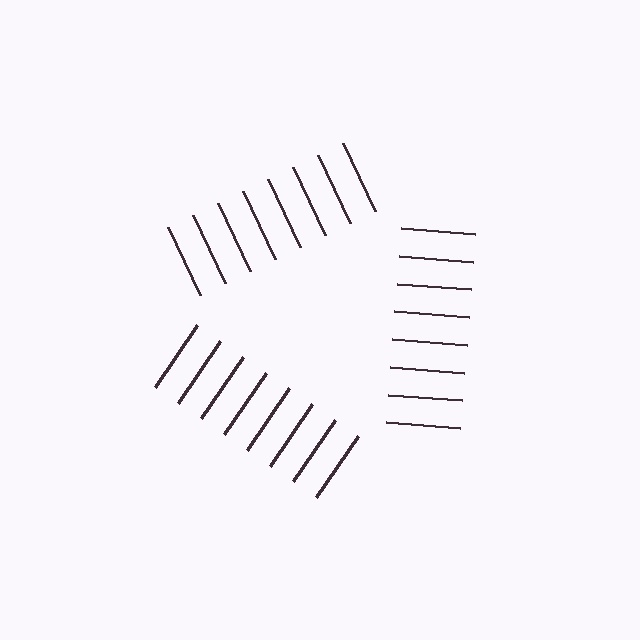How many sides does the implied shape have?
3 sides — the line-ends trace a triangle.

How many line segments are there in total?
24 — 8 along each of the 3 edges.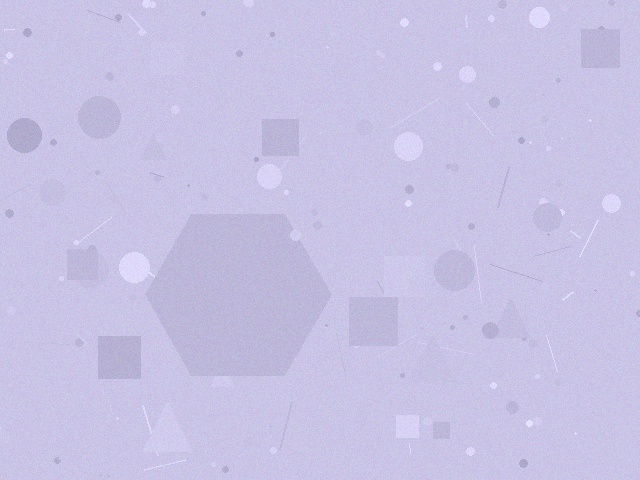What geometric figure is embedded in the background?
A hexagon is embedded in the background.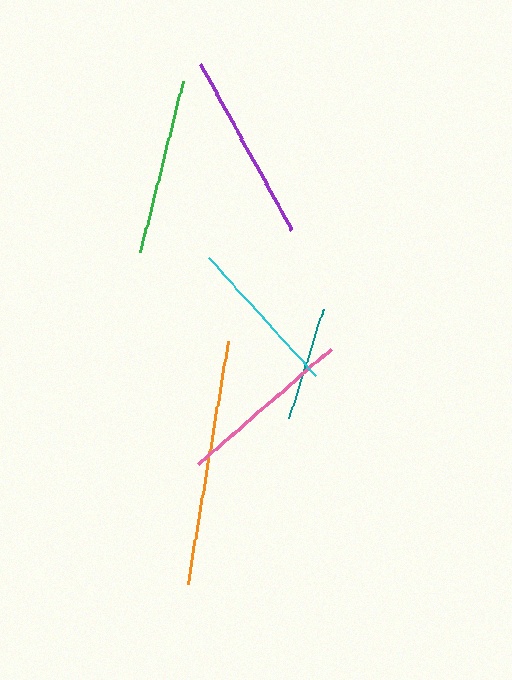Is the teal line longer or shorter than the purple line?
The purple line is longer than the teal line.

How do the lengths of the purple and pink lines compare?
The purple and pink lines are approximately the same length.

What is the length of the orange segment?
The orange segment is approximately 246 pixels long.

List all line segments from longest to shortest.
From longest to shortest: orange, purple, green, pink, cyan, teal.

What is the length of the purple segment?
The purple segment is approximately 190 pixels long.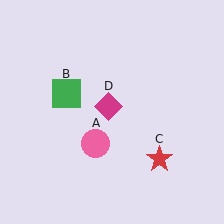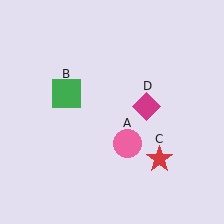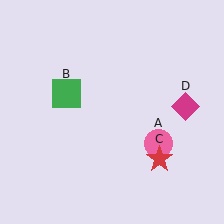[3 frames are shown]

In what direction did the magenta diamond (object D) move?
The magenta diamond (object D) moved right.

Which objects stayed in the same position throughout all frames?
Green square (object B) and red star (object C) remained stationary.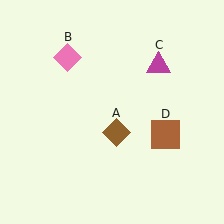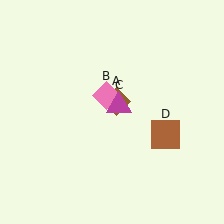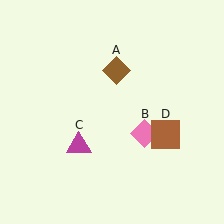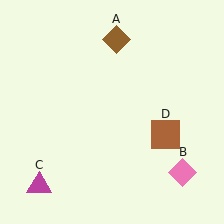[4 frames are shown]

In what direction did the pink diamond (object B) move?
The pink diamond (object B) moved down and to the right.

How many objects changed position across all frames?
3 objects changed position: brown diamond (object A), pink diamond (object B), magenta triangle (object C).